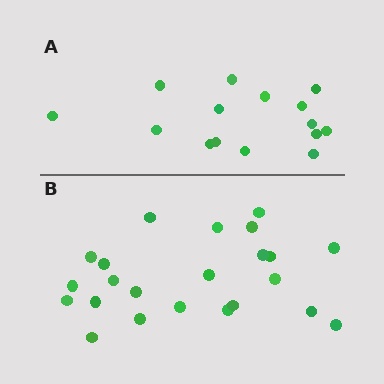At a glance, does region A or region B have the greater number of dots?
Region B (the bottom region) has more dots.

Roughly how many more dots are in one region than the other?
Region B has roughly 8 or so more dots than region A.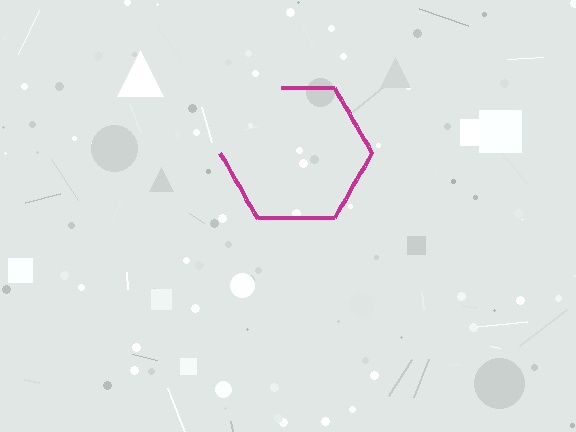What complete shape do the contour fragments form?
The contour fragments form a hexagon.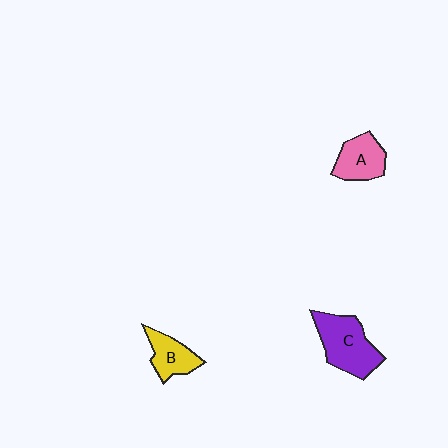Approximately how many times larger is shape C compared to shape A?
Approximately 1.5 times.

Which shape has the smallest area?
Shape B (yellow).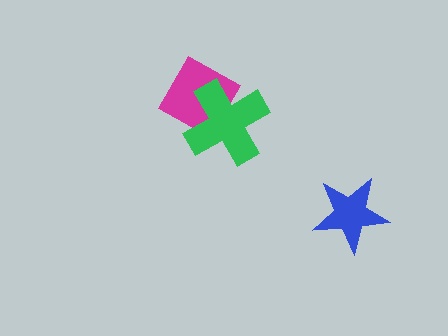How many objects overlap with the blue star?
0 objects overlap with the blue star.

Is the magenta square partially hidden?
Yes, it is partially covered by another shape.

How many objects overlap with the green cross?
1 object overlaps with the green cross.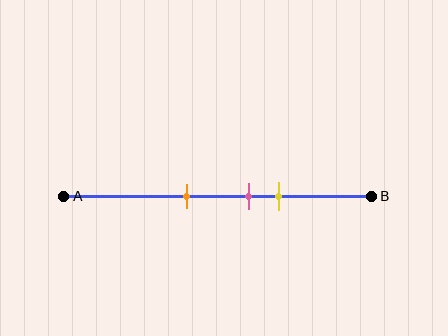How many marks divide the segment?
There are 3 marks dividing the segment.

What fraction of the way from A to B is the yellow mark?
The yellow mark is approximately 70% (0.7) of the way from A to B.